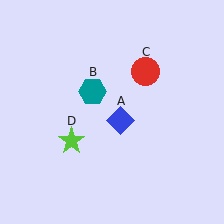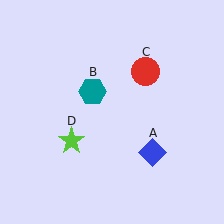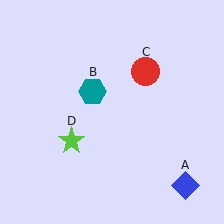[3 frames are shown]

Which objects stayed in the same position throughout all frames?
Teal hexagon (object B) and red circle (object C) and lime star (object D) remained stationary.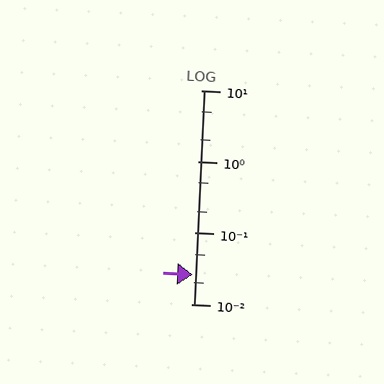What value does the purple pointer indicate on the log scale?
The pointer indicates approximately 0.026.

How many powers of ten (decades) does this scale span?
The scale spans 3 decades, from 0.01 to 10.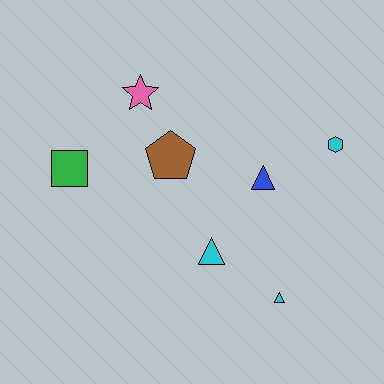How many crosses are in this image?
There are no crosses.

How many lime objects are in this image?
There are no lime objects.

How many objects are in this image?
There are 7 objects.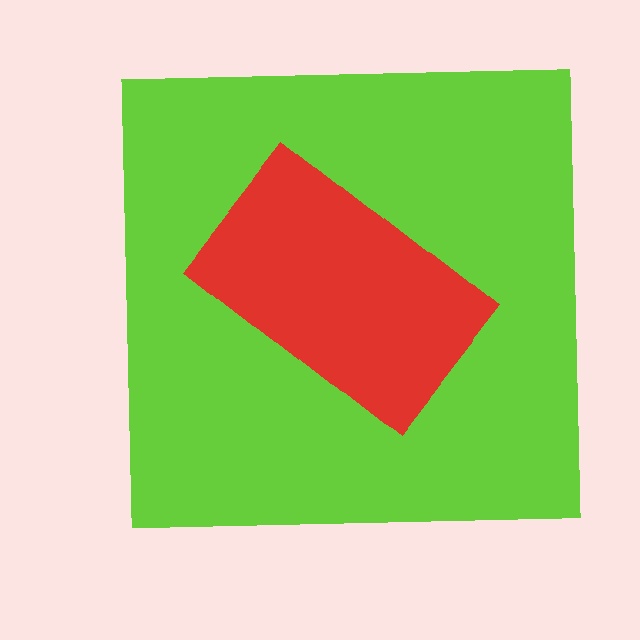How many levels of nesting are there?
2.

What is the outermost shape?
The lime square.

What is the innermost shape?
The red rectangle.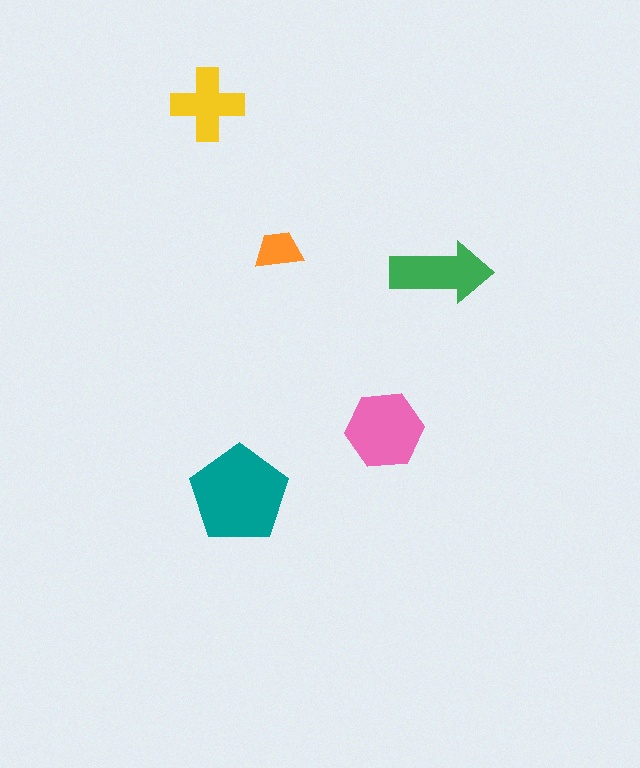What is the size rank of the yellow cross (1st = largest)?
4th.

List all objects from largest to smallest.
The teal pentagon, the pink hexagon, the green arrow, the yellow cross, the orange trapezoid.